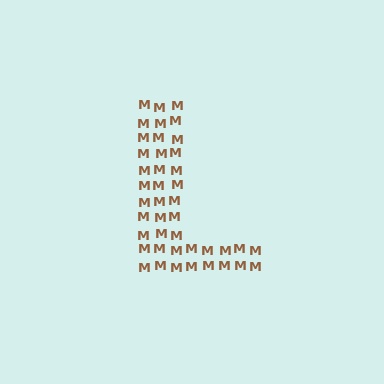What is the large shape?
The large shape is the letter L.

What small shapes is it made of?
It is made of small letter M's.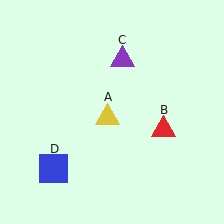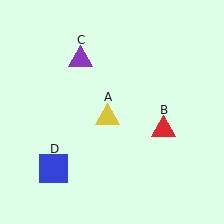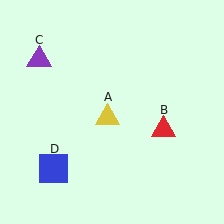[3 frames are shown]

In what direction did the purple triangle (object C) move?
The purple triangle (object C) moved left.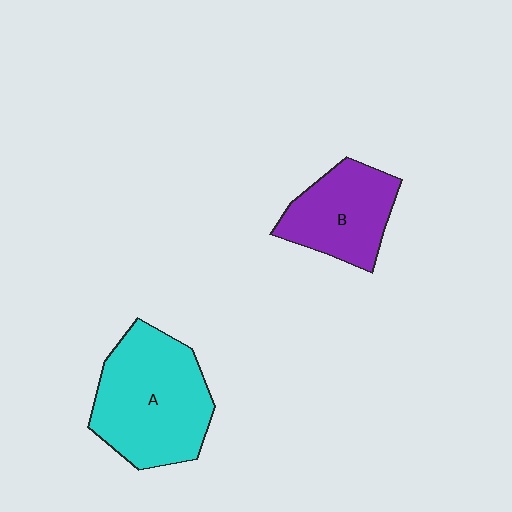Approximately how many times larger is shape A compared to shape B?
Approximately 1.5 times.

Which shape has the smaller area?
Shape B (purple).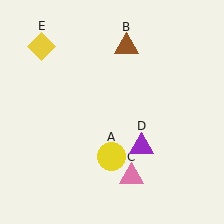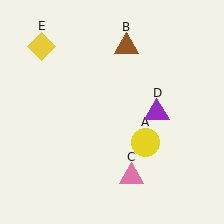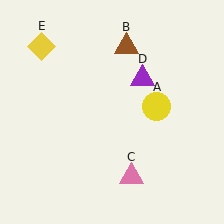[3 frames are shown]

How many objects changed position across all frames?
2 objects changed position: yellow circle (object A), purple triangle (object D).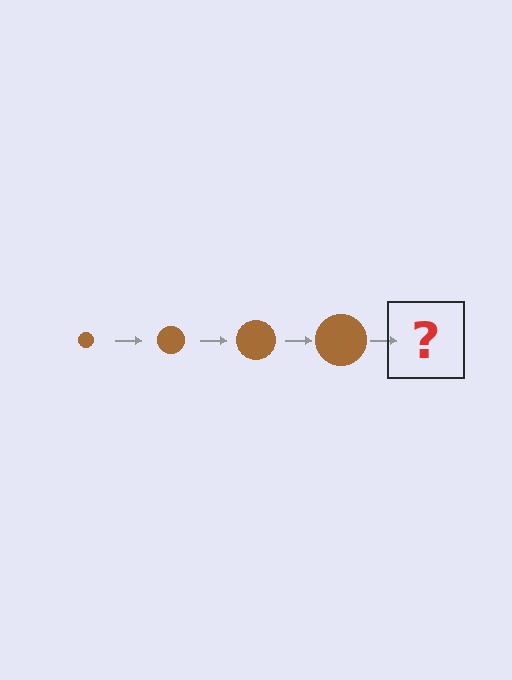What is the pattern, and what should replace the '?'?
The pattern is that the circle gets progressively larger each step. The '?' should be a brown circle, larger than the previous one.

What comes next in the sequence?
The next element should be a brown circle, larger than the previous one.